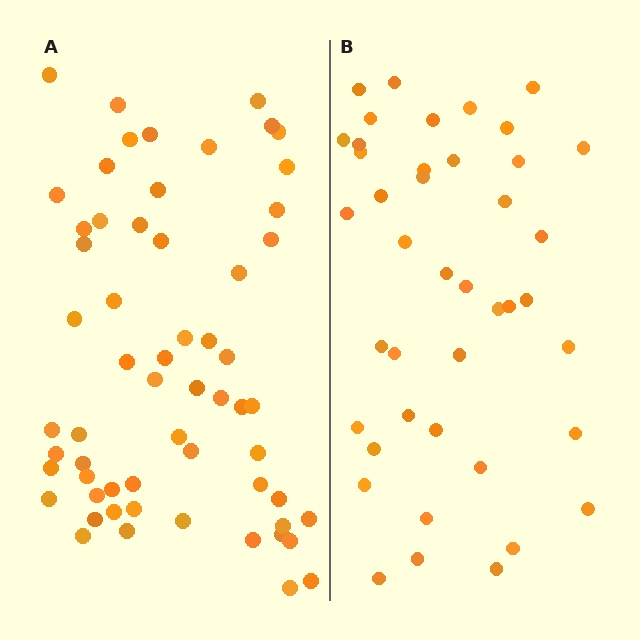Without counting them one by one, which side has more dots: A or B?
Region A (the left region) has more dots.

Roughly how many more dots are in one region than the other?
Region A has approximately 20 more dots than region B.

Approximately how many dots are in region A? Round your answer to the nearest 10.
About 60 dots.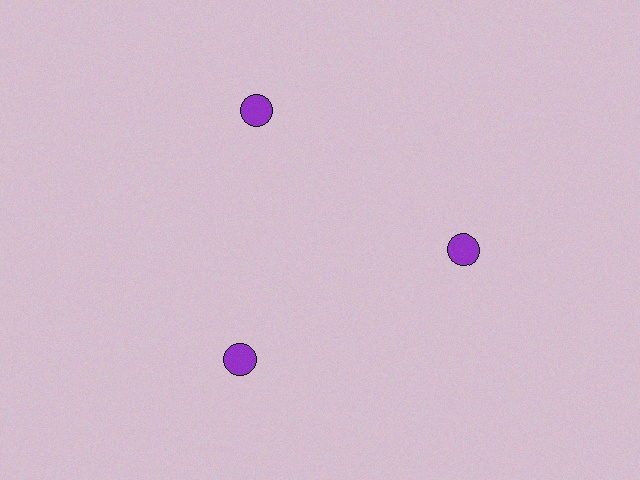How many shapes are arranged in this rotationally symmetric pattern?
There are 3 shapes, arranged in 3 groups of 1.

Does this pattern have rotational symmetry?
Yes, this pattern has 3-fold rotational symmetry. It looks the same after rotating 120 degrees around the center.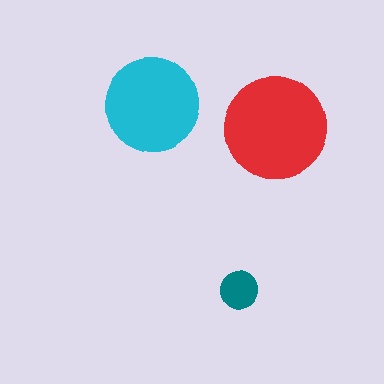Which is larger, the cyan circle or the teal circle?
The cyan one.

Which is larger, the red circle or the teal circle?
The red one.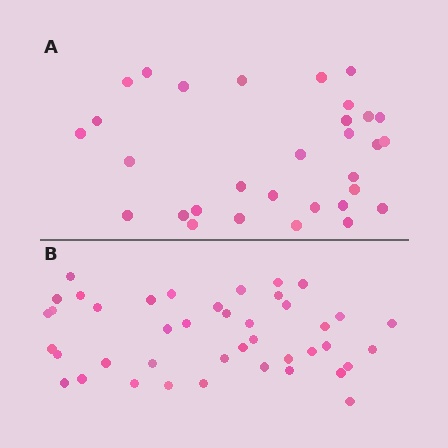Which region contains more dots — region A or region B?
Region B (the bottom region) has more dots.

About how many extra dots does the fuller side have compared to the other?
Region B has roughly 12 or so more dots than region A.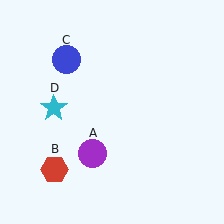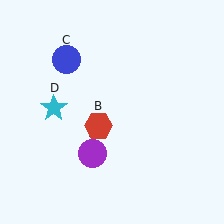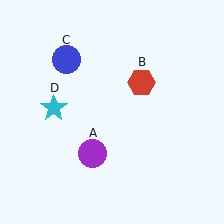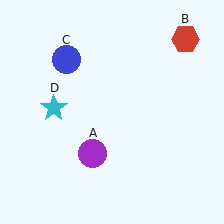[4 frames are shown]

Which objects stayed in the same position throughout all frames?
Purple circle (object A) and blue circle (object C) and cyan star (object D) remained stationary.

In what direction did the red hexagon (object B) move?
The red hexagon (object B) moved up and to the right.